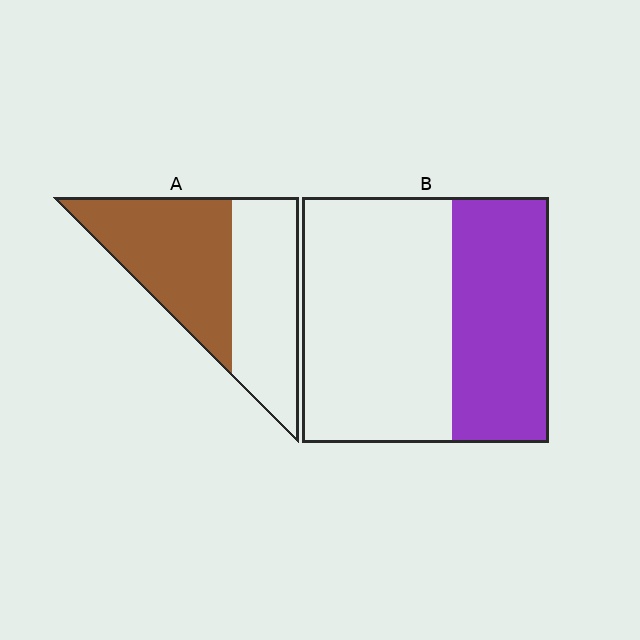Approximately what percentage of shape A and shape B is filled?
A is approximately 55% and B is approximately 40%.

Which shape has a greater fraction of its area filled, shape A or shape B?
Shape A.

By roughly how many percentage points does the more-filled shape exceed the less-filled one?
By roughly 15 percentage points (A over B).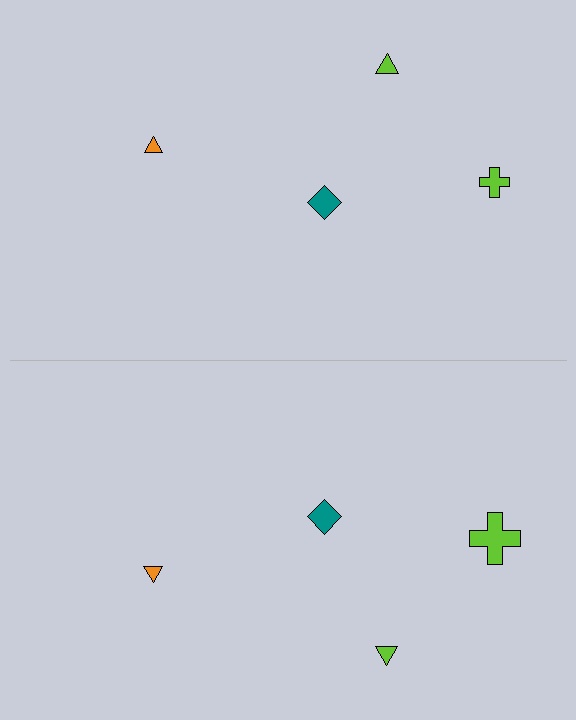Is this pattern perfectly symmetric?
No, the pattern is not perfectly symmetric. The lime cross on the bottom side has a different size than its mirror counterpart.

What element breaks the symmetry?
The lime cross on the bottom side has a different size than its mirror counterpart.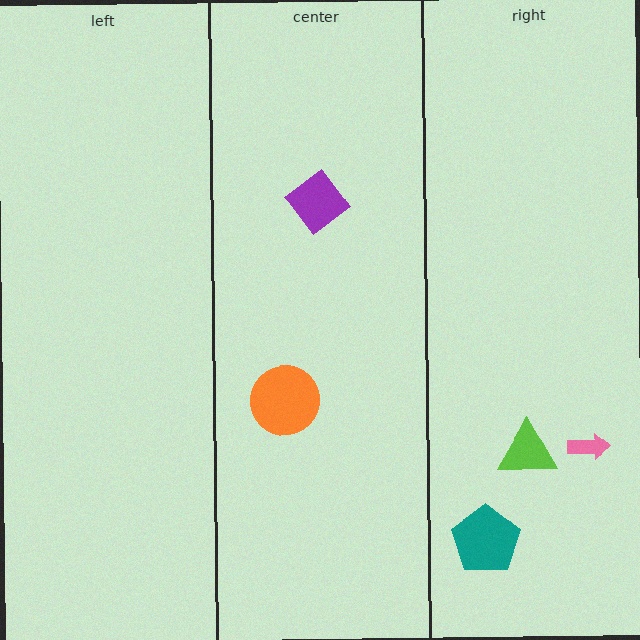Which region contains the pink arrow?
The right region.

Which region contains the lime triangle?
The right region.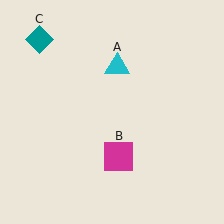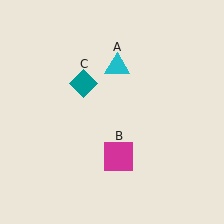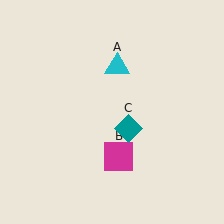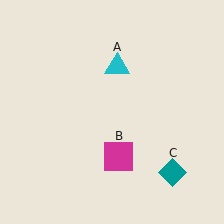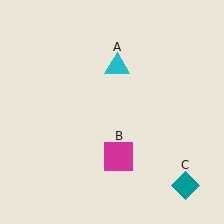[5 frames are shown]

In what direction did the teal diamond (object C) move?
The teal diamond (object C) moved down and to the right.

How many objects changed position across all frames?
1 object changed position: teal diamond (object C).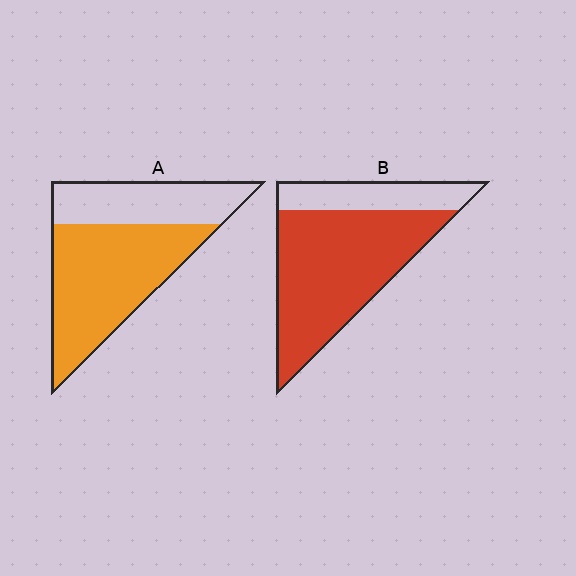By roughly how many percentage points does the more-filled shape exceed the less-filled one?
By roughly 10 percentage points (B over A).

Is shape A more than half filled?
Yes.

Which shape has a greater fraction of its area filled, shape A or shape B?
Shape B.